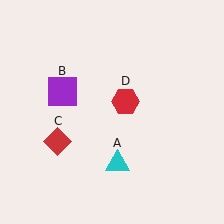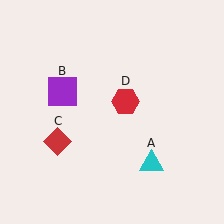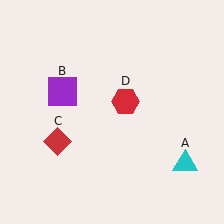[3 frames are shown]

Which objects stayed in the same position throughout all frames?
Purple square (object B) and red diamond (object C) and red hexagon (object D) remained stationary.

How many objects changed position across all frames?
1 object changed position: cyan triangle (object A).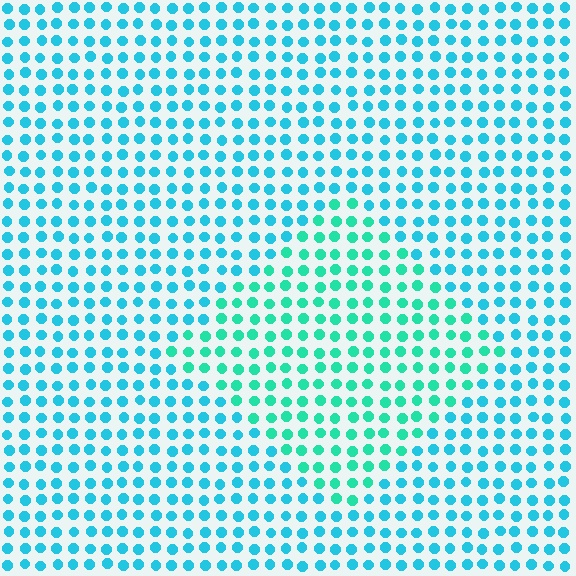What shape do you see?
I see a diamond.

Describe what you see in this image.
The image is filled with small cyan elements in a uniform arrangement. A diamond-shaped region is visible where the elements are tinted to a slightly different hue, forming a subtle color boundary.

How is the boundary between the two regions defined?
The boundary is defined purely by a slight shift in hue (about 28 degrees). Spacing, size, and orientation are identical on both sides.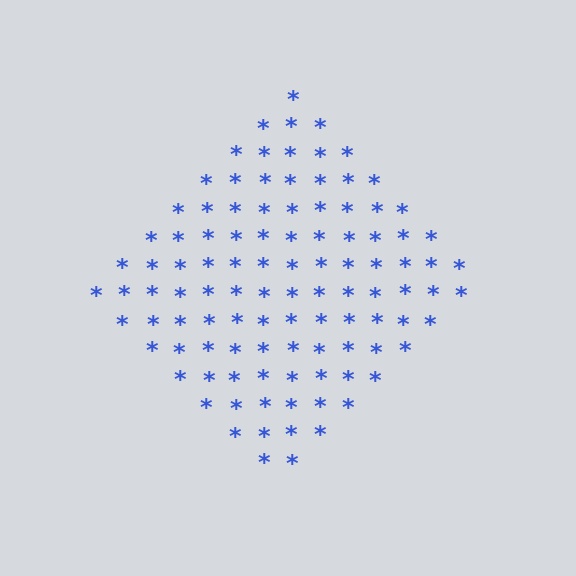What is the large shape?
The large shape is a diamond.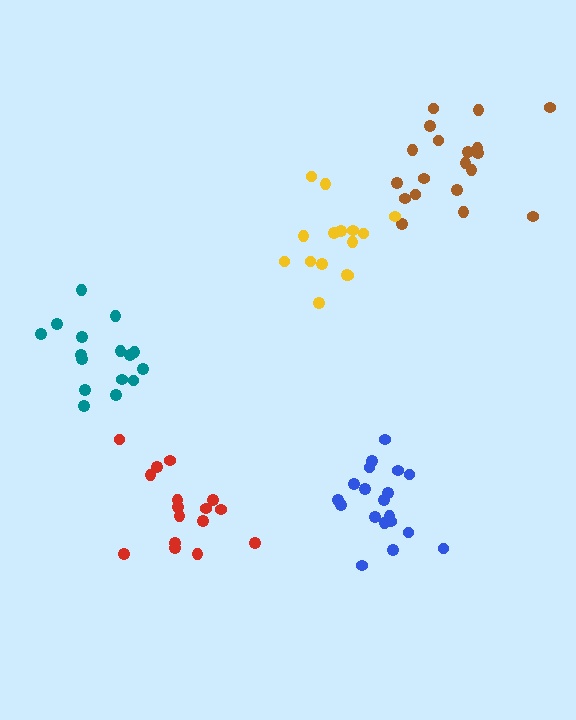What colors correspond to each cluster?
The clusters are colored: teal, blue, red, brown, yellow.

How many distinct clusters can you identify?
There are 5 distinct clusters.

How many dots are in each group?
Group 1: 16 dots, Group 2: 19 dots, Group 3: 16 dots, Group 4: 19 dots, Group 5: 15 dots (85 total).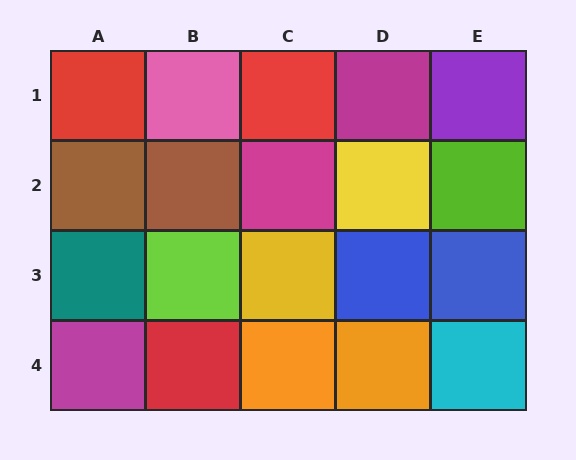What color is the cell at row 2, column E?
Lime.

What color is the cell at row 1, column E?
Purple.